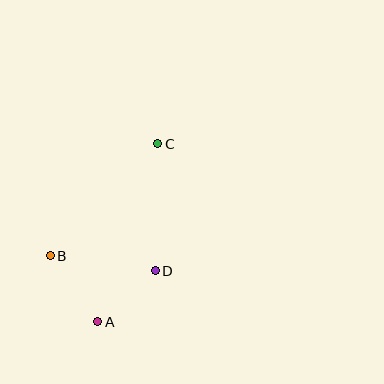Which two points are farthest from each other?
Points A and C are farthest from each other.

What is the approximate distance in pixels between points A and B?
The distance between A and B is approximately 81 pixels.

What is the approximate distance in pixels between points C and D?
The distance between C and D is approximately 127 pixels.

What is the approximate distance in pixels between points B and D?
The distance between B and D is approximately 106 pixels.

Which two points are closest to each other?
Points A and D are closest to each other.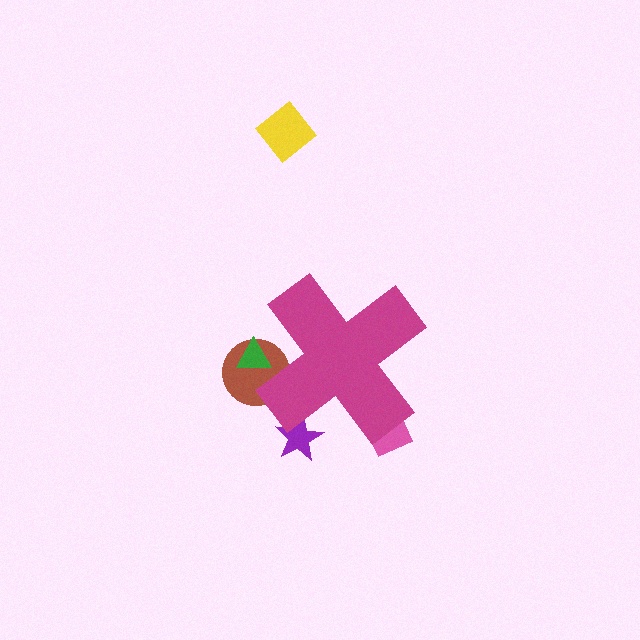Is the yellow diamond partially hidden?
No, the yellow diamond is fully visible.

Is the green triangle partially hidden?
Yes, the green triangle is partially hidden behind the magenta cross.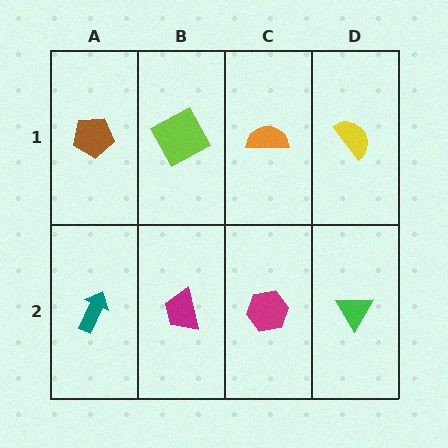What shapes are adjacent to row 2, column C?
An orange semicircle (row 1, column C), a magenta trapezoid (row 2, column B), a green triangle (row 2, column D).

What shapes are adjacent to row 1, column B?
A magenta trapezoid (row 2, column B), a brown pentagon (row 1, column A), an orange semicircle (row 1, column C).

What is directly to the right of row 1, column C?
A yellow semicircle.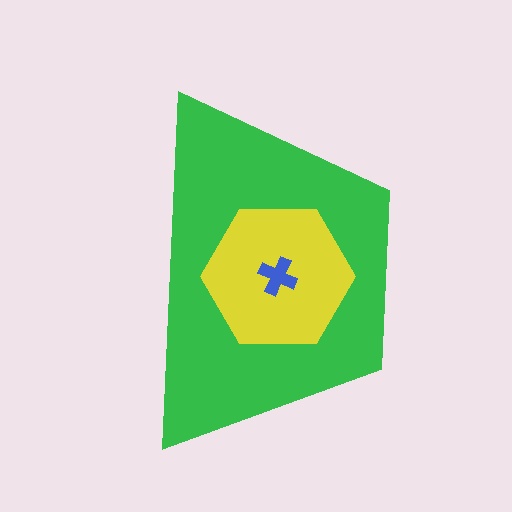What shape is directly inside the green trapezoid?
The yellow hexagon.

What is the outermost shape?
The green trapezoid.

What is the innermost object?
The blue cross.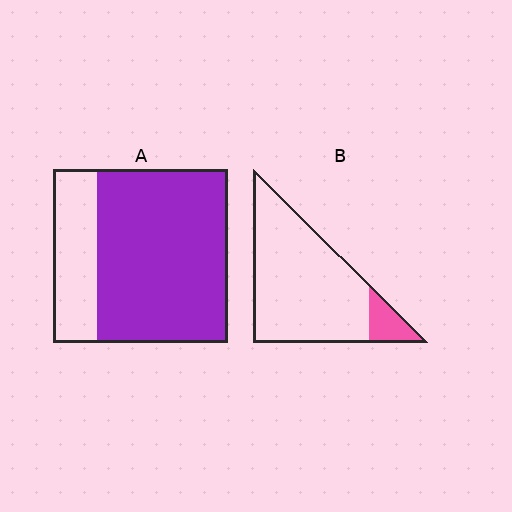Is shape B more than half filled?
No.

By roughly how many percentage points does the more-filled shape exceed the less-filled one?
By roughly 65 percentage points (A over B).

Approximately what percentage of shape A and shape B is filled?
A is approximately 75% and B is approximately 10%.